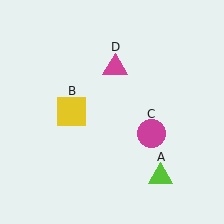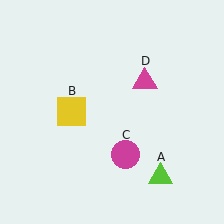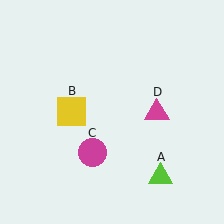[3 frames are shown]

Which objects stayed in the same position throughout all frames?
Lime triangle (object A) and yellow square (object B) remained stationary.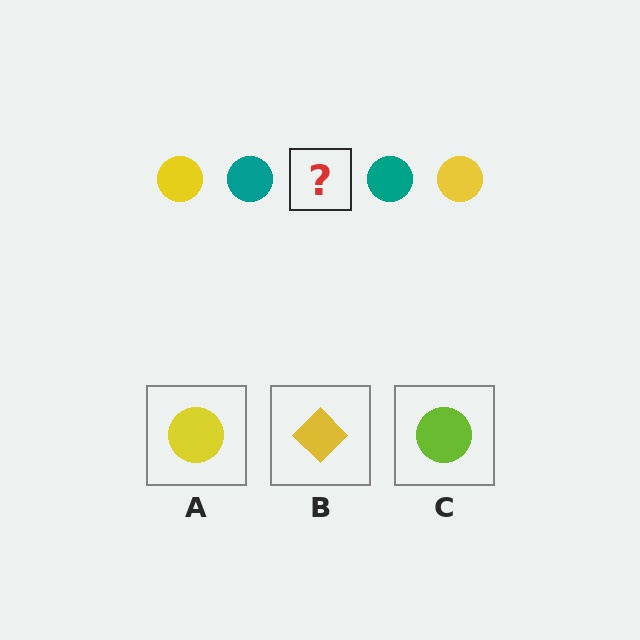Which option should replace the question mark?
Option A.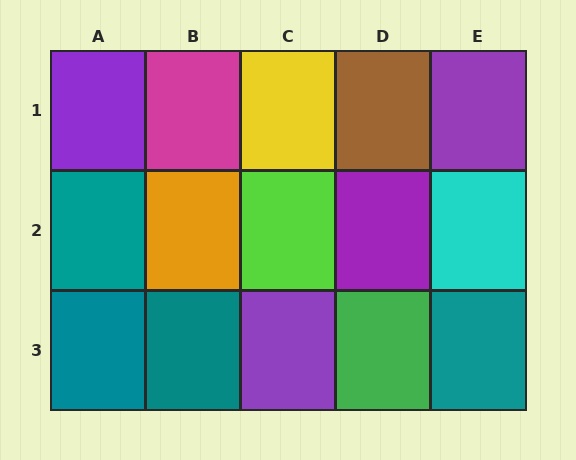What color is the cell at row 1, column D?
Brown.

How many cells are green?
1 cell is green.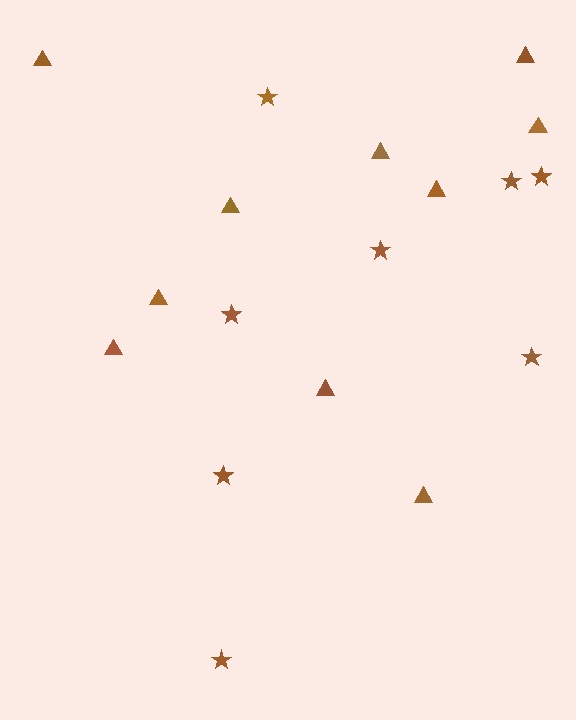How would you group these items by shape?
There are 2 groups: one group of stars (8) and one group of triangles (10).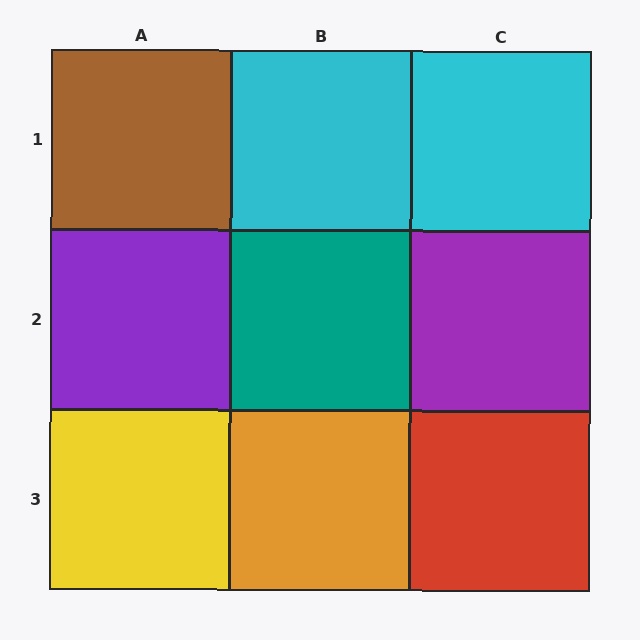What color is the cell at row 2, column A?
Purple.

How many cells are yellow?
1 cell is yellow.